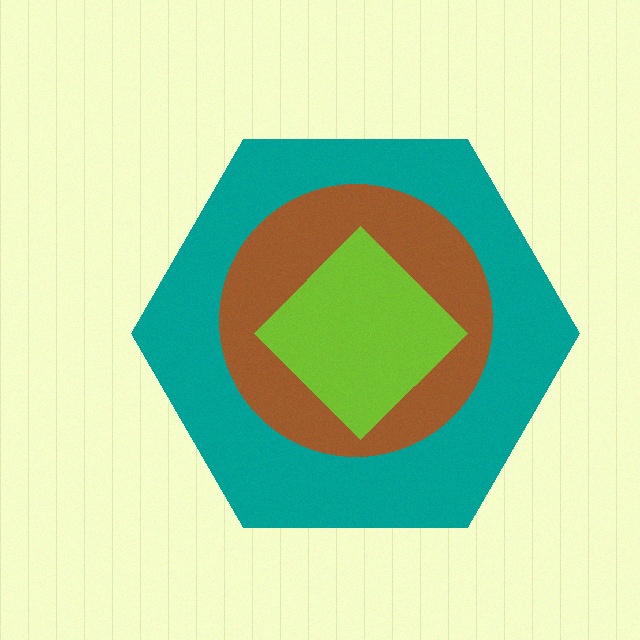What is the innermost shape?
The lime diamond.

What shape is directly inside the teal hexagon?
The brown circle.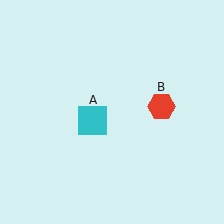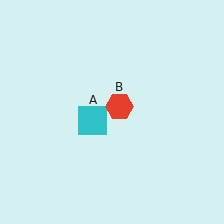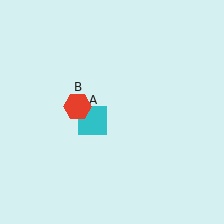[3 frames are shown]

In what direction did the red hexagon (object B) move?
The red hexagon (object B) moved left.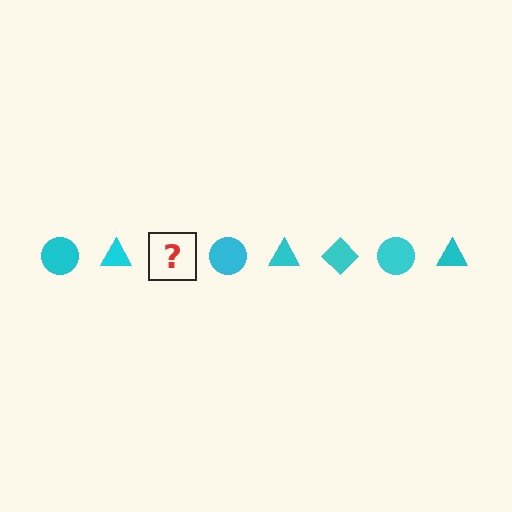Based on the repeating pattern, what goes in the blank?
The blank should be a cyan diamond.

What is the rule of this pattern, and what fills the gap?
The rule is that the pattern cycles through circle, triangle, diamond shapes in cyan. The gap should be filled with a cyan diamond.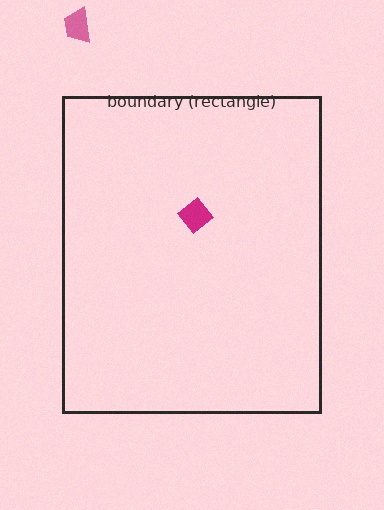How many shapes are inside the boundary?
1 inside, 1 outside.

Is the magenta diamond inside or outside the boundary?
Inside.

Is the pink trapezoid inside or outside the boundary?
Outside.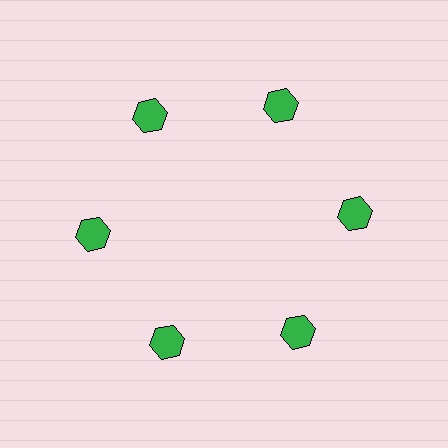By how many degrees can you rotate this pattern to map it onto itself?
The pattern maps onto itself every 60 degrees of rotation.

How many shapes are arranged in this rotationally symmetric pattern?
There are 6 shapes, arranged in 6 groups of 1.